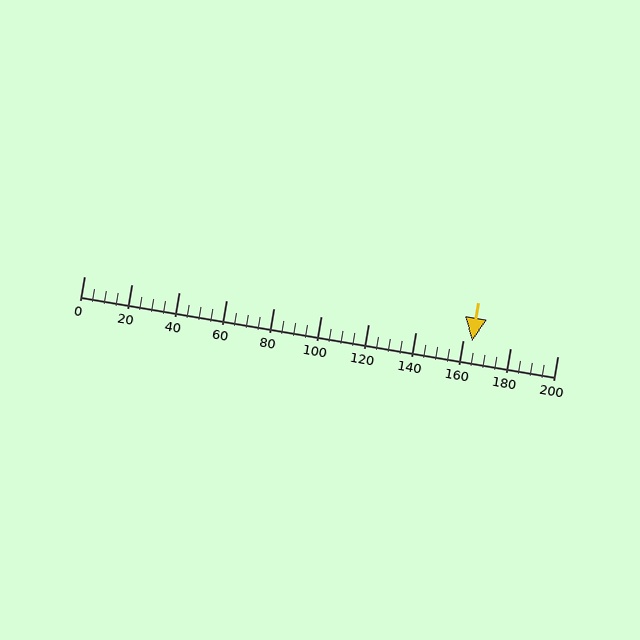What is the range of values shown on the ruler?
The ruler shows values from 0 to 200.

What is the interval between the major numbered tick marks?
The major tick marks are spaced 20 units apart.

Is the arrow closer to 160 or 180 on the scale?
The arrow is closer to 160.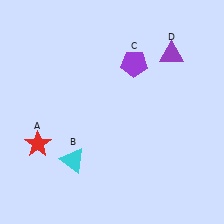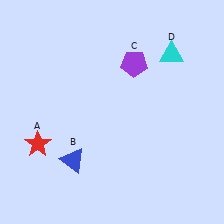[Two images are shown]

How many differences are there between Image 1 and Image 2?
There are 2 differences between the two images.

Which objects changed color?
B changed from cyan to blue. D changed from purple to cyan.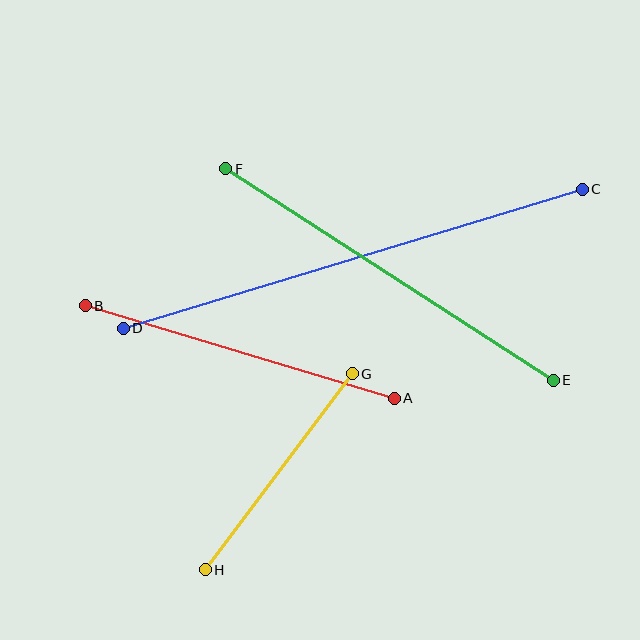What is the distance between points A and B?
The distance is approximately 323 pixels.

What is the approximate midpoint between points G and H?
The midpoint is at approximately (279, 472) pixels.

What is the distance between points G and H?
The distance is approximately 245 pixels.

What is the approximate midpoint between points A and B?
The midpoint is at approximately (240, 352) pixels.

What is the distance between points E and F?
The distance is approximately 390 pixels.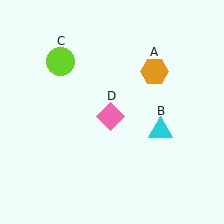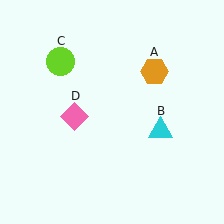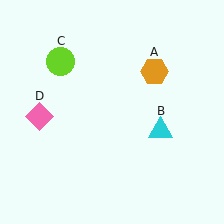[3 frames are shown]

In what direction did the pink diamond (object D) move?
The pink diamond (object D) moved left.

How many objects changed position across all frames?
1 object changed position: pink diamond (object D).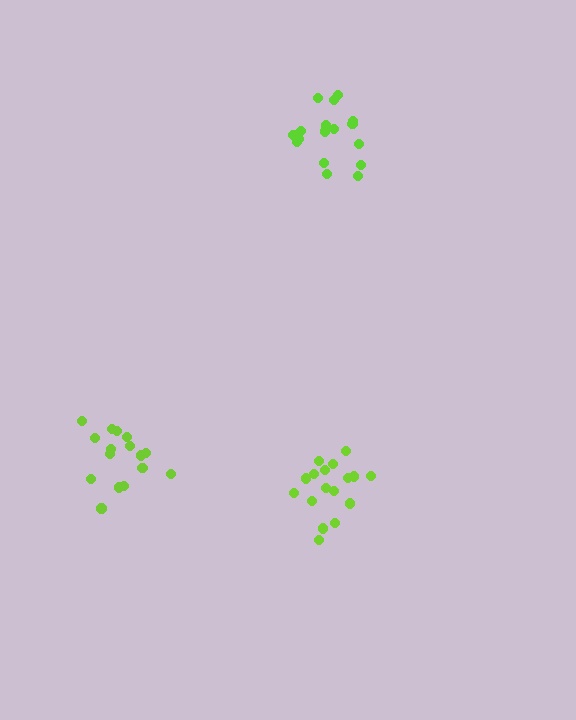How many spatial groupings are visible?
There are 3 spatial groupings.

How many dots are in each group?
Group 1: 19 dots, Group 2: 16 dots, Group 3: 17 dots (52 total).